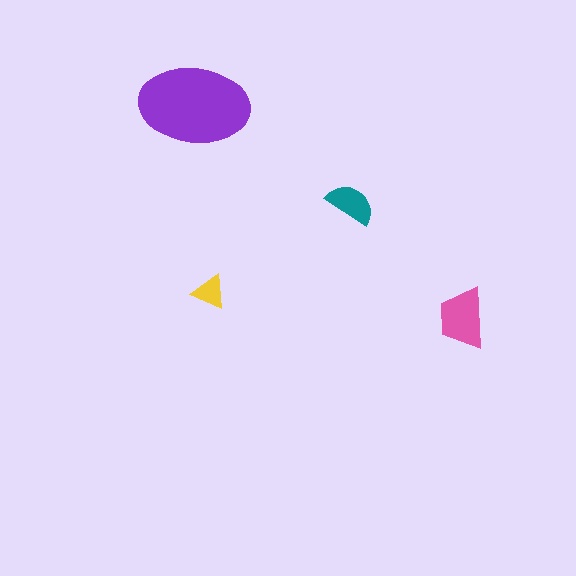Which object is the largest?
The purple ellipse.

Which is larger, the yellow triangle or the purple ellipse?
The purple ellipse.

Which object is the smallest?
The yellow triangle.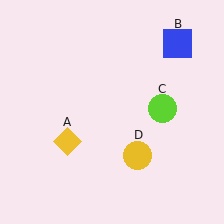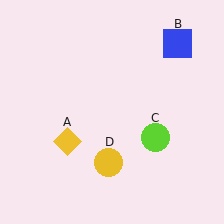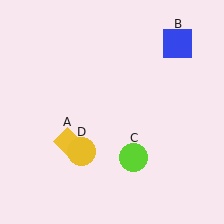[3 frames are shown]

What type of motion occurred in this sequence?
The lime circle (object C), yellow circle (object D) rotated clockwise around the center of the scene.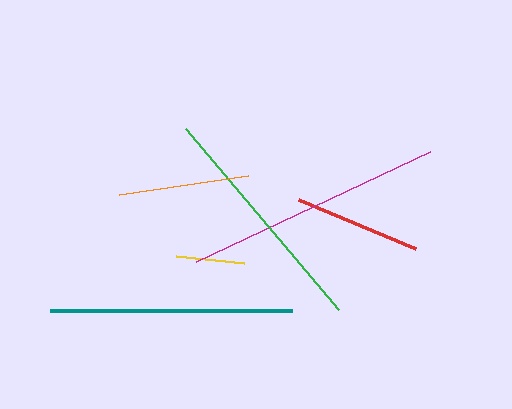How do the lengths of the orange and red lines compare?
The orange and red lines are approximately the same length.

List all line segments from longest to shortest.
From longest to shortest: magenta, teal, green, orange, red, yellow.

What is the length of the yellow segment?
The yellow segment is approximately 69 pixels long.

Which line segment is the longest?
The magenta line is the longest at approximately 258 pixels.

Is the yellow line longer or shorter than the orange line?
The orange line is longer than the yellow line.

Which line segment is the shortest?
The yellow line is the shortest at approximately 69 pixels.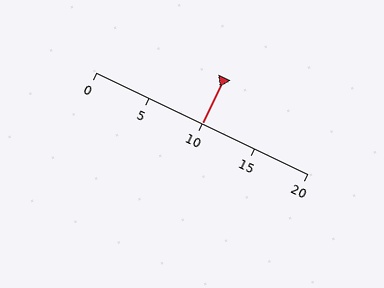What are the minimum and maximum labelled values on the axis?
The axis runs from 0 to 20.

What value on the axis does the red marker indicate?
The marker indicates approximately 10.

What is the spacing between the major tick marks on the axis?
The major ticks are spaced 5 apart.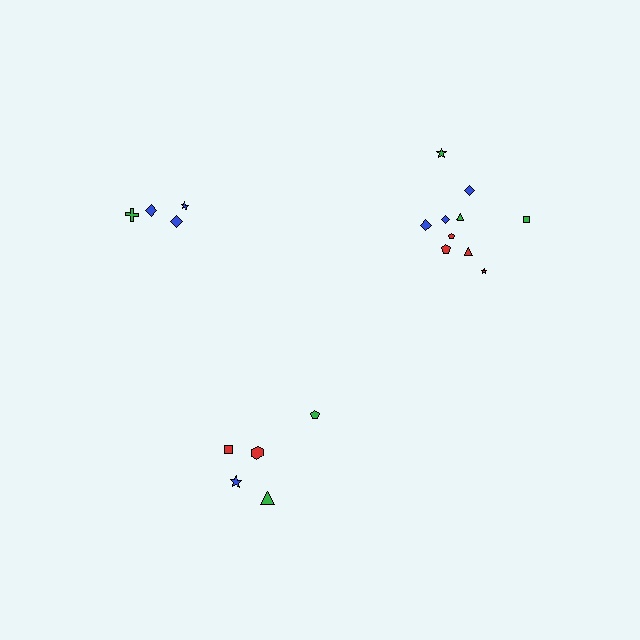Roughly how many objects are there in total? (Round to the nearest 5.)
Roughly 20 objects in total.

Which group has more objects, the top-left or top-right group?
The top-right group.